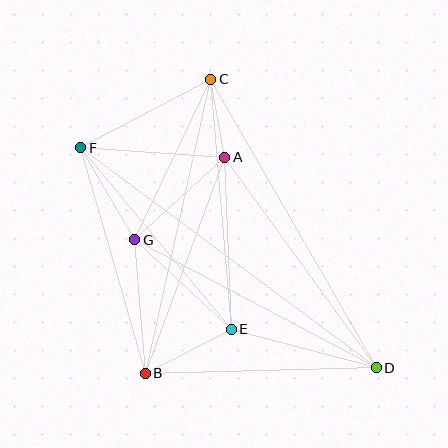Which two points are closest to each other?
Points A and C are closest to each other.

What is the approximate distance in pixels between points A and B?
The distance between A and B is approximately 230 pixels.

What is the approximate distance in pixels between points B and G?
The distance between B and G is approximately 134 pixels.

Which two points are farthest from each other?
Points D and F are farthest from each other.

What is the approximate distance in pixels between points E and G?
The distance between E and G is approximately 132 pixels.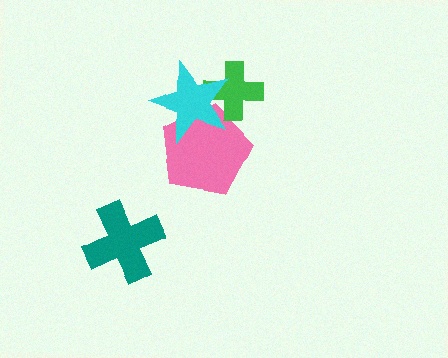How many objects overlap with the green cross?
2 objects overlap with the green cross.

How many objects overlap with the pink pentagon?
2 objects overlap with the pink pentagon.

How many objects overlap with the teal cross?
0 objects overlap with the teal cross.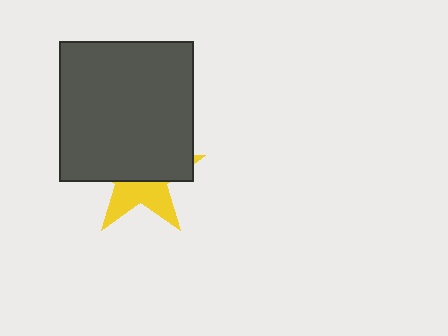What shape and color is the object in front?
The object in front is a dark gray rectangle.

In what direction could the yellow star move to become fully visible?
The yellow star could move down. That would shift it out from behind the dark gray rectangle entirely.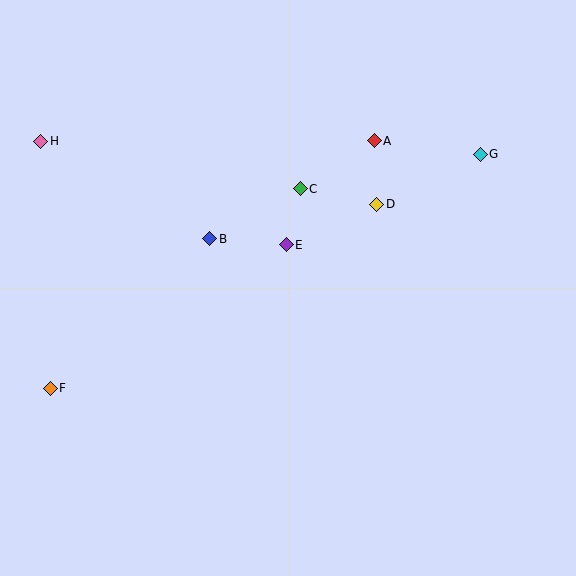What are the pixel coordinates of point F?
Point F is at (50, 388).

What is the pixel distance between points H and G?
The distance between H and G is 440 pixels.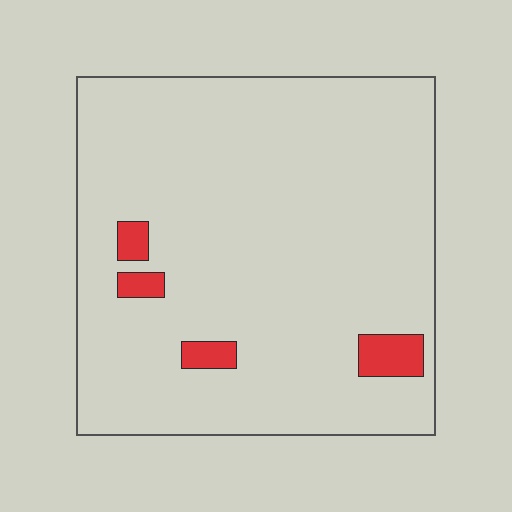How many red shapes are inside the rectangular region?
4.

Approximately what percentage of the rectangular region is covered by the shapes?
Approximately 5%.